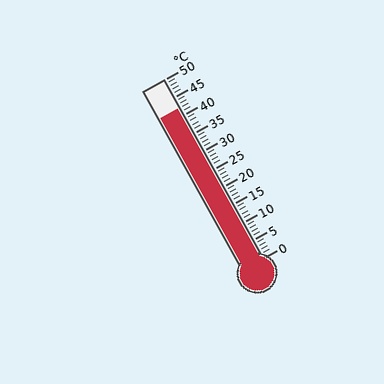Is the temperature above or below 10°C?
The temperature is above 10°C.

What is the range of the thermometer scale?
The thermometer scale ranges from 0°C to 50°C.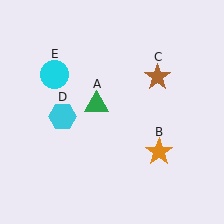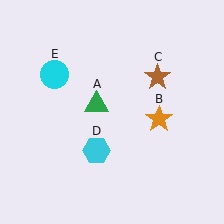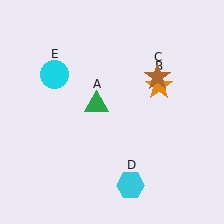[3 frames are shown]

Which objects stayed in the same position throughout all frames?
Green triangle (object A) and brown star (object C) and cyan circle (object E) remained stationary.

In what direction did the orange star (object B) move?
The orange star (object B) moved up.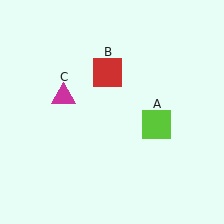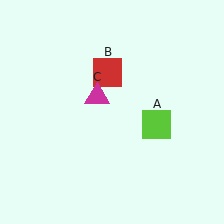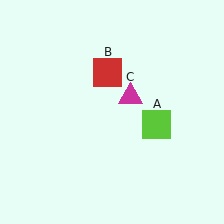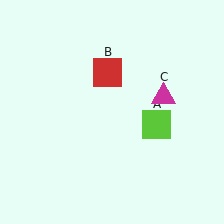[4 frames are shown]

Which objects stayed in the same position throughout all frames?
Lime square (object A) and red square (object B) remained stationary.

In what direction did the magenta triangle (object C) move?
The magenta triangle (object C) moved right.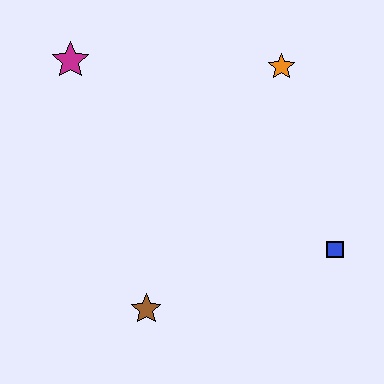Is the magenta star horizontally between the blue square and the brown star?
No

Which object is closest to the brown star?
The blue square is closest to the brown star.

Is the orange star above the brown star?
Yes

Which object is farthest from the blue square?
The magenta star is farthest from the blue square.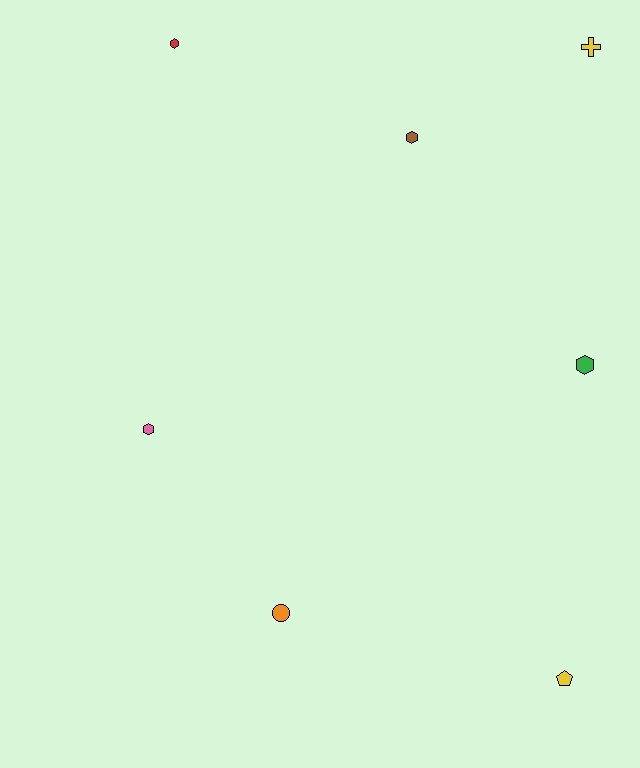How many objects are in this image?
There are 7 objects.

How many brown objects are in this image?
There is 1 brown object.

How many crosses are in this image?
There is 1 cross.